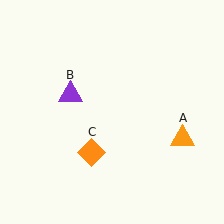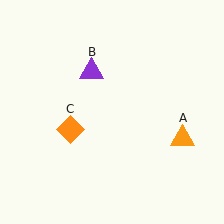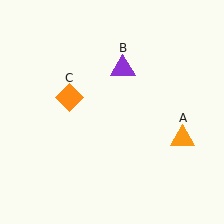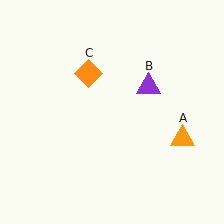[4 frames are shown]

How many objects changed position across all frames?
2 objects changed position: purple triangle (object B), orange diamond (object C).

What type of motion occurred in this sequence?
The purple triangle (object B), orange diamond (object C) rotated clockwise around the center of the scene.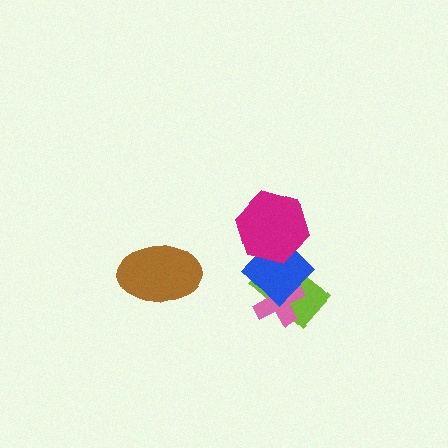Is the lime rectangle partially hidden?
Yes, it is partially covered by another shape.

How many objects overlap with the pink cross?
2 objects overlap with the pink cross.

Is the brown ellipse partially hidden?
No, no other shape covers it.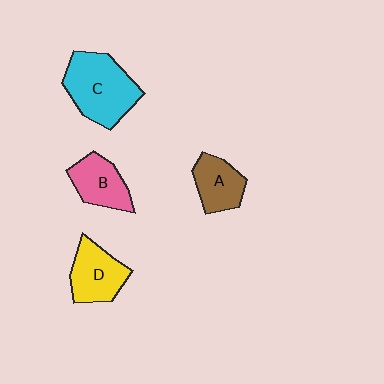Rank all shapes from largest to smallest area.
From largest to smallest: C (cyan), D (yellow), B (pink), A (brown).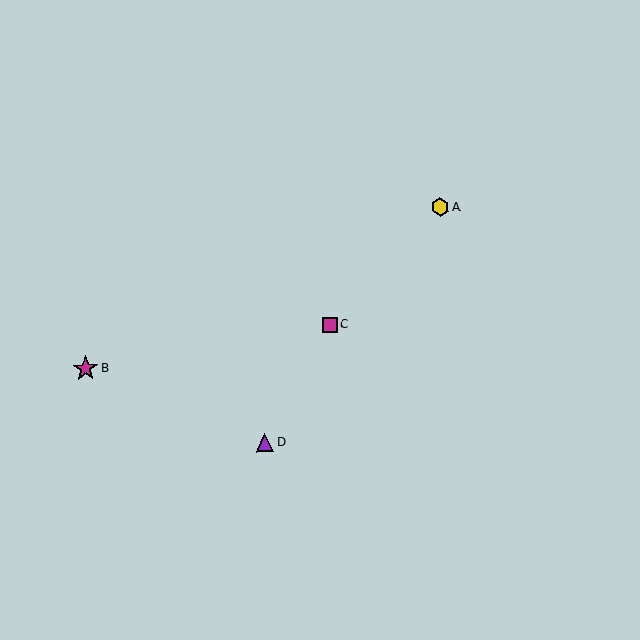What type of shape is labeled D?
Shape D is a purple triangle.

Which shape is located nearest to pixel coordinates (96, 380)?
The magenta star (labeled B) at (86, 369) is nearest to that location.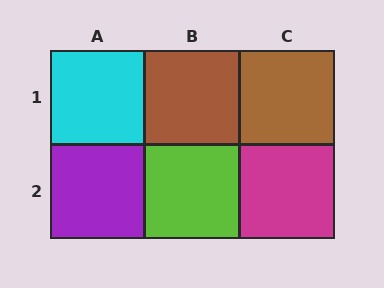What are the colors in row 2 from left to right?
Purple, lime, magenta.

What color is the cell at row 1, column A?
Cyan.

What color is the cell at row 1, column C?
Brown.